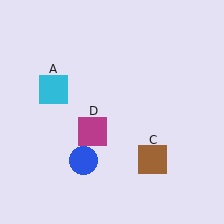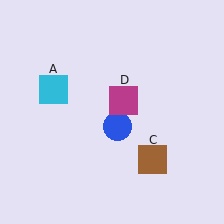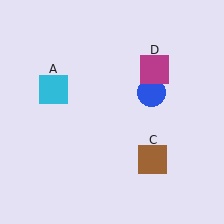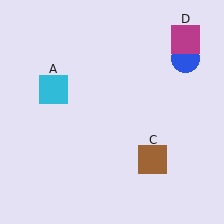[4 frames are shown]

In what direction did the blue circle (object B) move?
The blue circle (object B) moved up and to the right.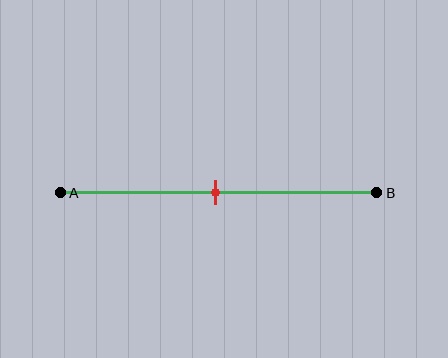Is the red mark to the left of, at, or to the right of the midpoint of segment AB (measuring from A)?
The red mark is approximately at the midpoint of segment AB.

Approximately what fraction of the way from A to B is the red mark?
The red mark is approximately 50% of the way from A to B.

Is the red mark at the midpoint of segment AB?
Yes, the mark is approximately at the midpoint.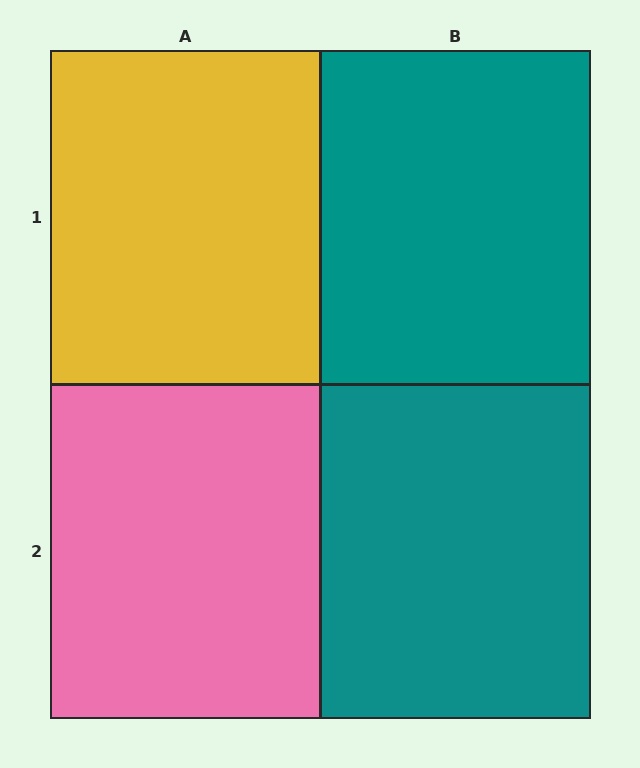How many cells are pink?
1 cell is pink.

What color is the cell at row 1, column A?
Yellow.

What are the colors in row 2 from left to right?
Pink, teal.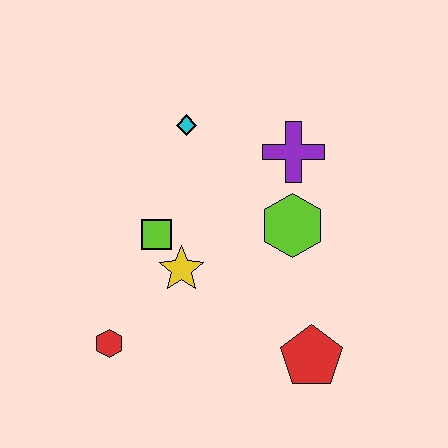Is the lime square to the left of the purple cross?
Yes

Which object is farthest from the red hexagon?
The purple cross is farthest from the red hexagon.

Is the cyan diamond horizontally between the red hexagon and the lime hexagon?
Yes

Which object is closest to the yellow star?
The lime square is closest to the yellow star.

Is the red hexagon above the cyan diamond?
No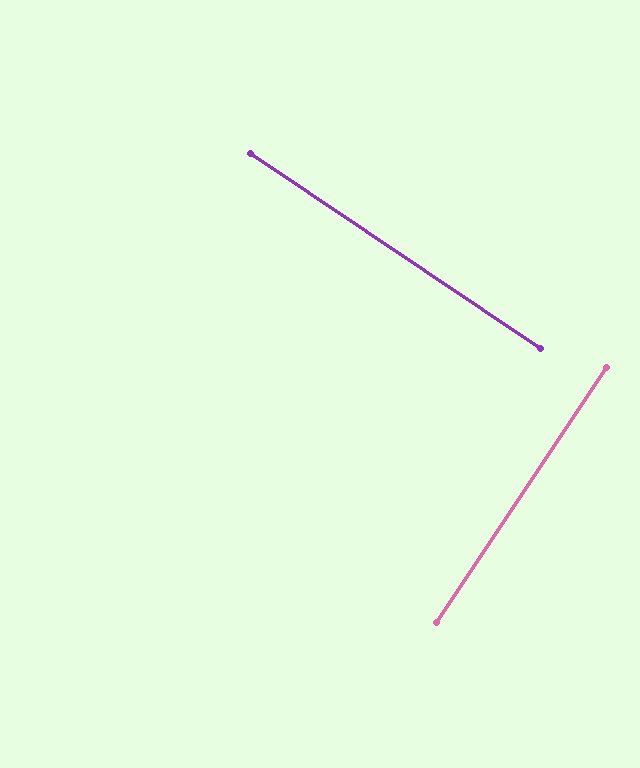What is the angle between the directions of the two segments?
Approximately 90 degrees.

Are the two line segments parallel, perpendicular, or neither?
Perpendicular — they meet at approximately 90°.